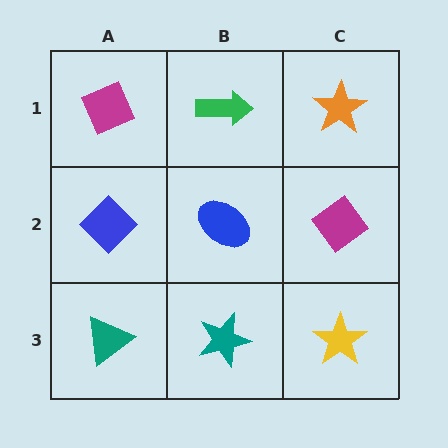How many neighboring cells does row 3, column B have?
3.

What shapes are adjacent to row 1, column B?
A blue ellipse (row 2, column B), a magenta diamond (row 1, column A), an orange star (row 1, column C).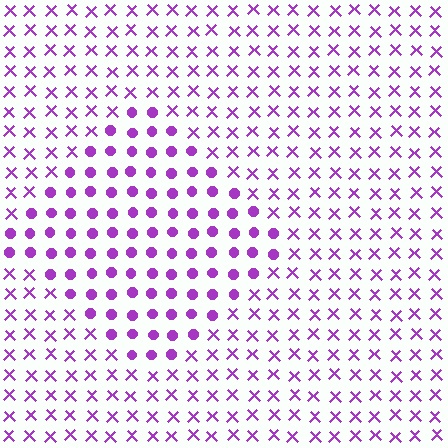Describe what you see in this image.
The image is filled with small purple elements arranged in a uniform grid. A diamond-shaped region contains circles, while the surrounding area contains X marks. The boundary is defined purely by the change in element shape.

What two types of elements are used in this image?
The image uses circles inside the diamond region and X marks outside it.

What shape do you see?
I see a diamond.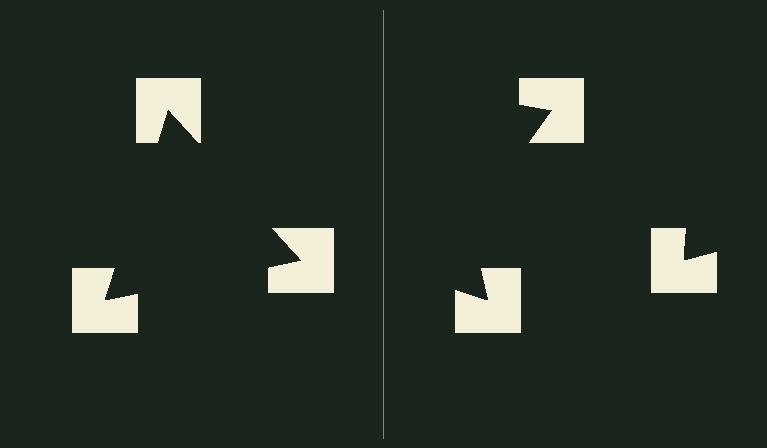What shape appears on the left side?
An illusory triangle.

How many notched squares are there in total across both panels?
6 — 3 on each side.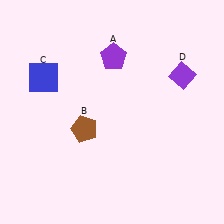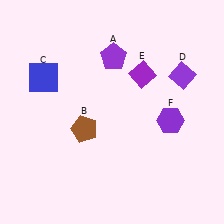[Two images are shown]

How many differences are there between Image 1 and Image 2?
There are 2 differences between the two images.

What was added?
A purple diamond (E), a purple hexagon (F) were added in Image 2.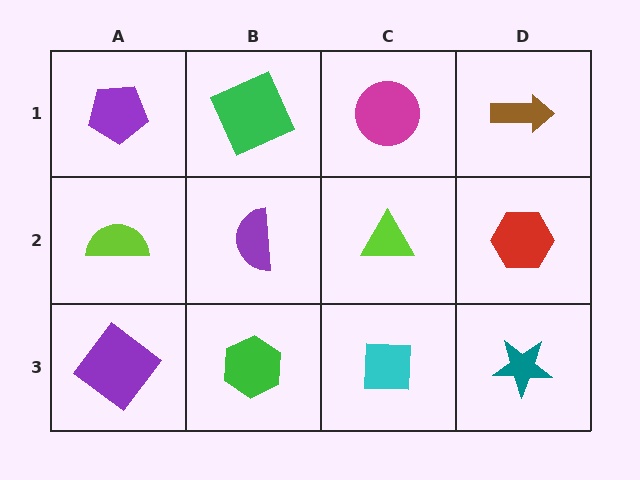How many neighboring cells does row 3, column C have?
3.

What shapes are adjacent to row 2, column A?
A purple pentagon (row 1, column A), a purple diamond (row 3, column A), a purple semicircle (row 2, column B).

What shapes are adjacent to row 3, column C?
A lime triangle (row 2, column C), a green hexagon (row 3, column B), a teal star (row 3, column D).